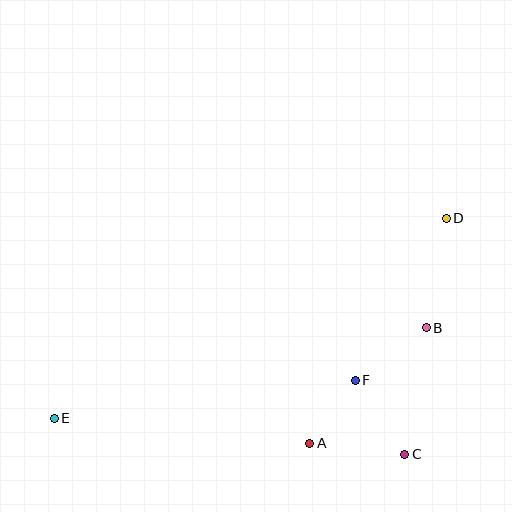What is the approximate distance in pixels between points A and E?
The distance between A and E is approximately 257 pixels.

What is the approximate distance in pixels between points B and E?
The distance between B and E is approximately 383 pixels.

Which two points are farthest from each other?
Points D and E are farthest from each other.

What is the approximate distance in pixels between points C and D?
The distance between C and D is approximately 240 pixels.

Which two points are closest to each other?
Points A and F are closest to each other.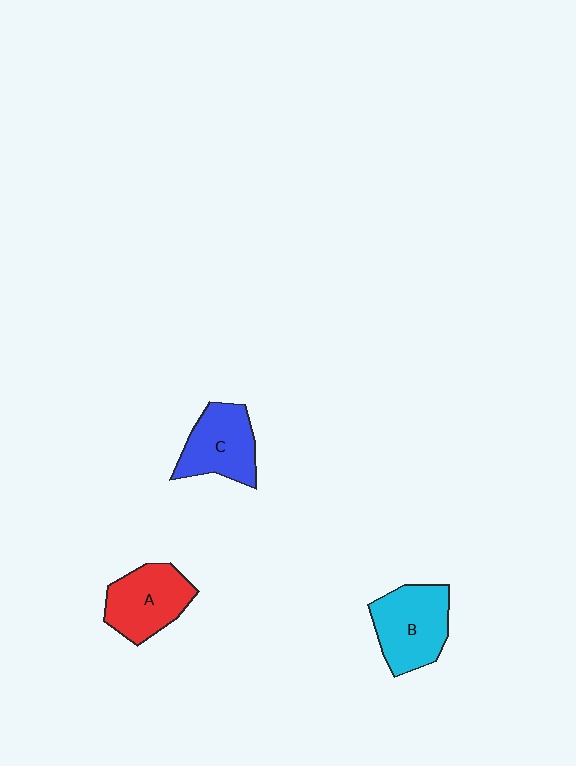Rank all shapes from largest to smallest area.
From largest to smallest: B (cyan), A (red), C (blue).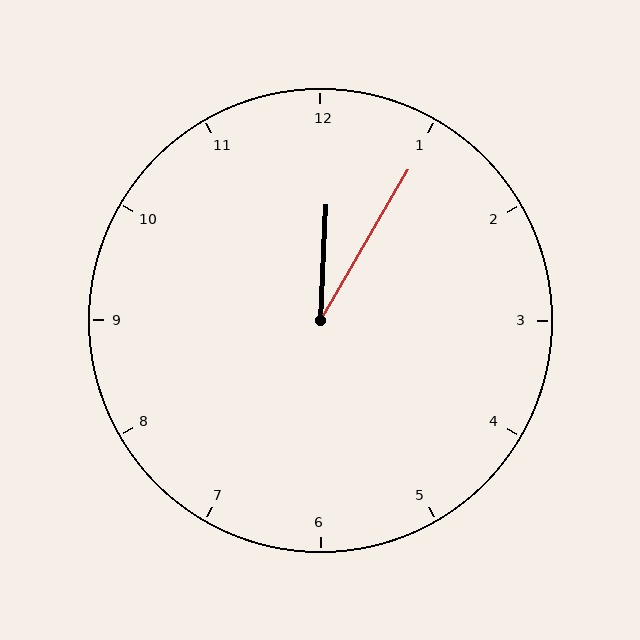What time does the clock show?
12:05.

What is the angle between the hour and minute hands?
Approximately 28 degrees.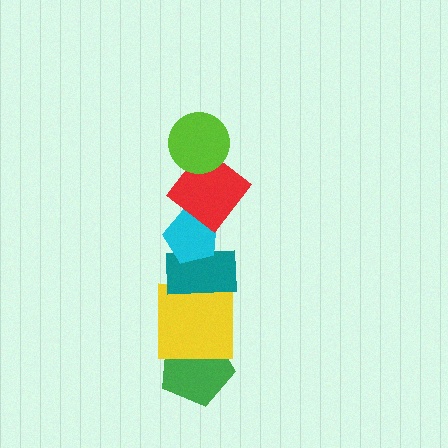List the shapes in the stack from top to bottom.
From top to bottom: the lime circle, the red diamond, the cyan pentagon, the teal rectangle, the yellow square, the green pentagon.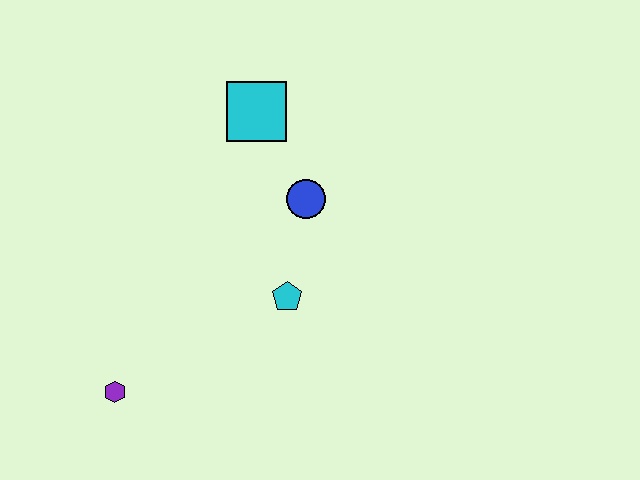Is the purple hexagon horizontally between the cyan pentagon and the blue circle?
No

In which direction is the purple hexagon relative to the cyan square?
The purple hexagon is below the cyan square.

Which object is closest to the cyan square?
The blue circle is closest to the cyan square.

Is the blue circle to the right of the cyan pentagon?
Yes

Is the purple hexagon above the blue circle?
No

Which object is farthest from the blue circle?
The purple hexagon is farthest from the blue circle.